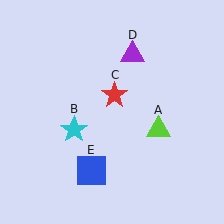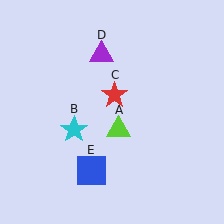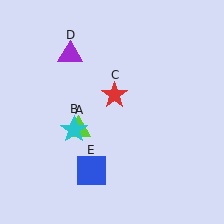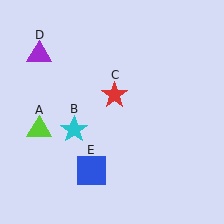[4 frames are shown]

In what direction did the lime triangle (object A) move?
The lime triangle (object A) moved left.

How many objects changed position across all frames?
2 objects changed position: lime triangle (object A), purple triangle (object D).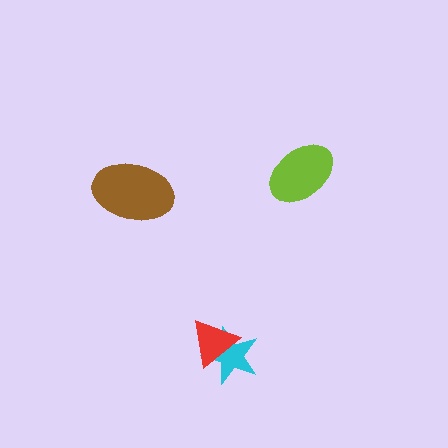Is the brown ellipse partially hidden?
No, no other shape covers it.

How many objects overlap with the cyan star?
1 object overlaps with the cyan star.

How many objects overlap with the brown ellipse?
0 objects overlap with the brown ellipse.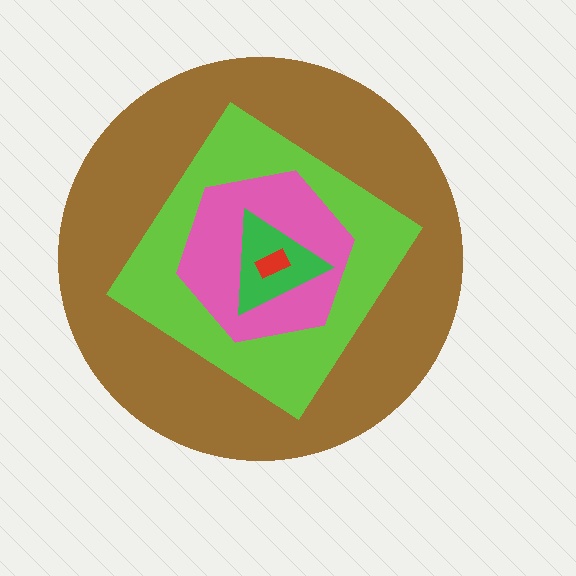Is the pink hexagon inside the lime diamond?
Yes.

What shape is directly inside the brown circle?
The lime diamond.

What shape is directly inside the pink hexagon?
The green triangle.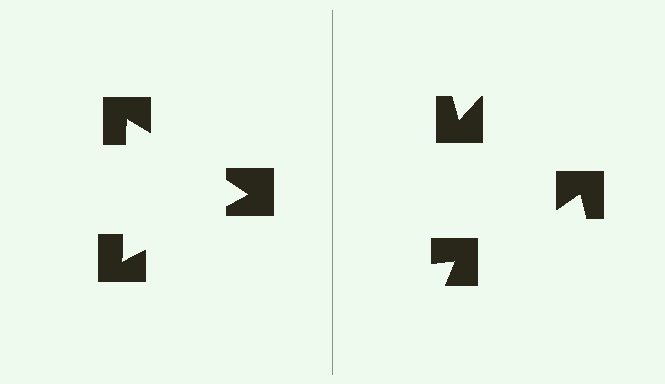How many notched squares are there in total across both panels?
6 — 3 on each side.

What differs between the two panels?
The notched squares are positioned identically on both sides; only the wedge orientations differ. On the left they align to a triangle; on the right they are misaligned.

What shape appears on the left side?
An illusory triangle.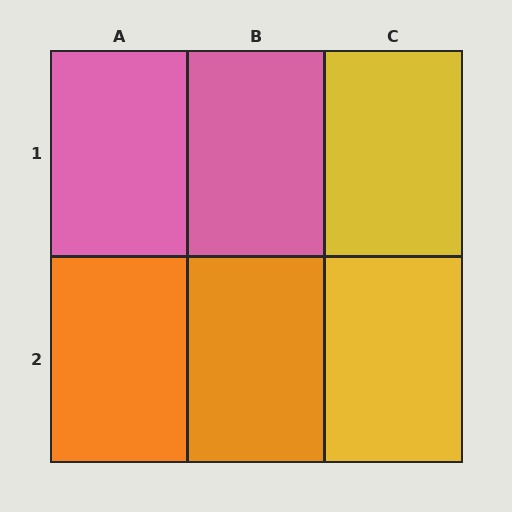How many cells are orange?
2 cells are orange.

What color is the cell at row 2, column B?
Orange.